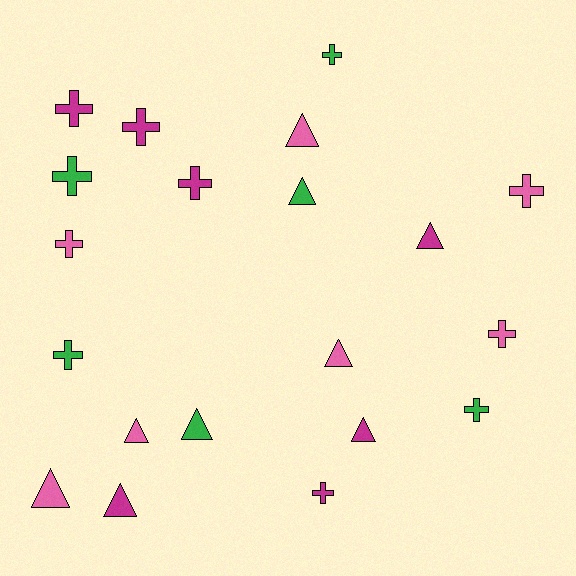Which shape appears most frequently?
Cross, with 11 objects.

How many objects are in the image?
There are 20 objects.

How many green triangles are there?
There are 2 green triangles.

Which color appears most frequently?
Pink, with 7 objects.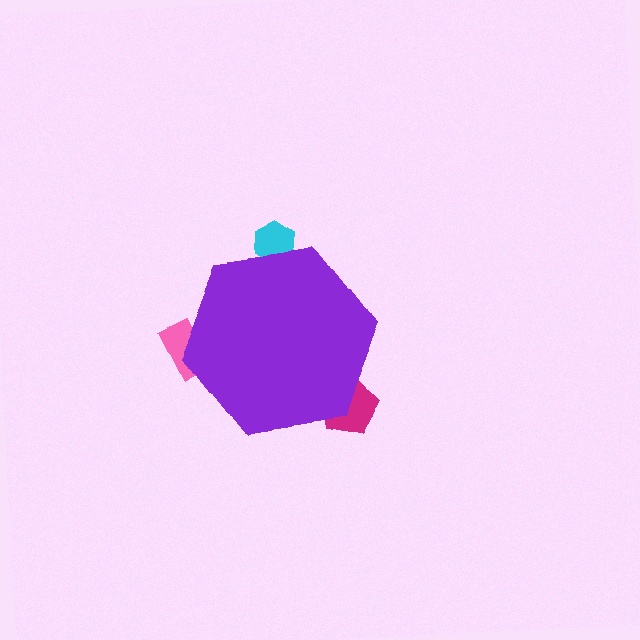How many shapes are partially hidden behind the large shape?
3 shapes are partially hidden.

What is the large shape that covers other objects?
A purple hexagon.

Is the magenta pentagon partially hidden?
Yes, the magenta pentagon is partially hidden behind the purple hexagon.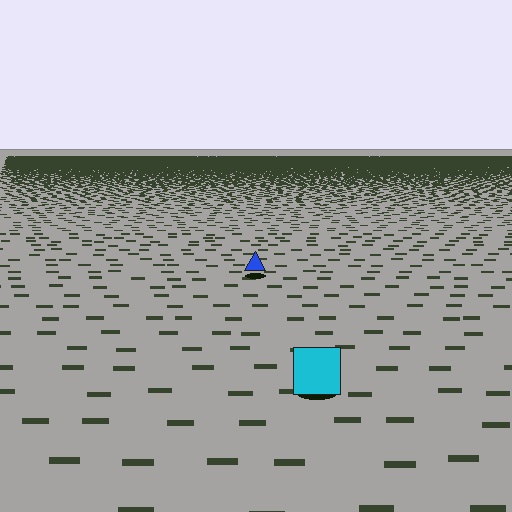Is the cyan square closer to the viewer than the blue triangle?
Yes. The cyan square is closer — you can tell from the texture gradient: the ground texture is coarser near it.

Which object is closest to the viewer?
The cyan square is closest. The texture marks near it are larger and more spread out.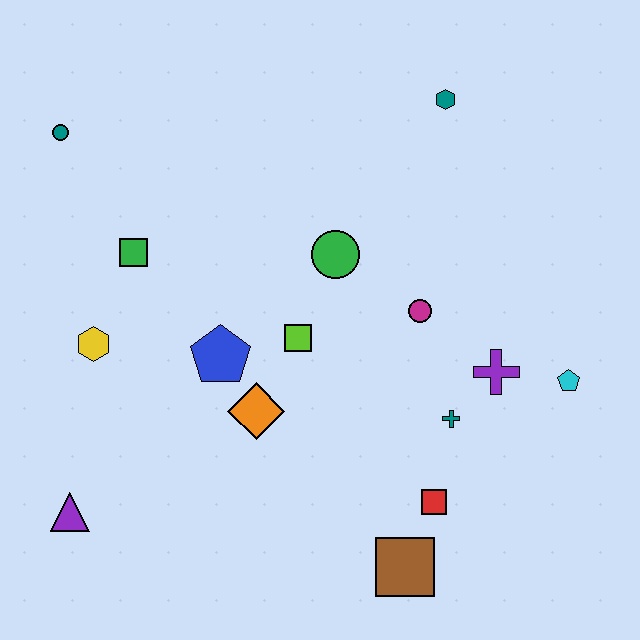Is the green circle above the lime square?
Yes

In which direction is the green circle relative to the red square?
The green circle is above the red square.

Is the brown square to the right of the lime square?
Yes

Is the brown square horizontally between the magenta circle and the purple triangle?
Yes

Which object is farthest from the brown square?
The teal circle is farthest from the brown square.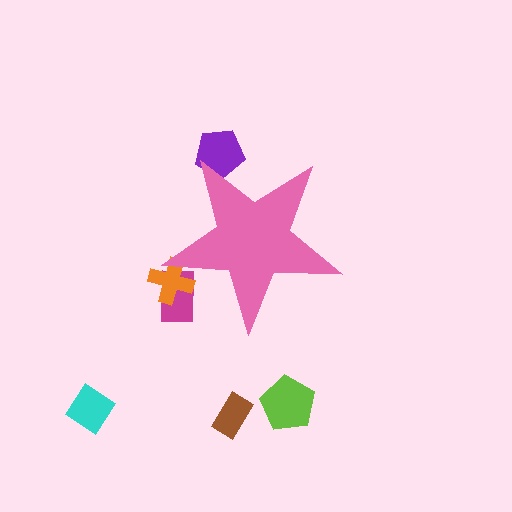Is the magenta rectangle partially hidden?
Yes, the magenta rectangle is partially hidden behind the pink star.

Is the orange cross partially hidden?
Yes, the orange cross is partially hidden behind the pink star.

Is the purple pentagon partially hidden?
Yes, the purple pentagon is partially hidden behind the pink star.